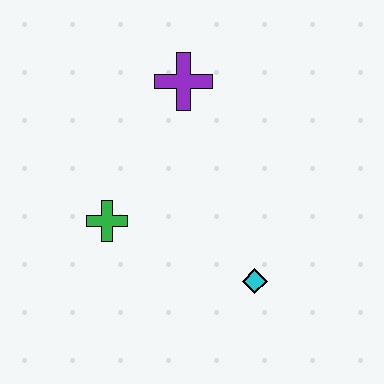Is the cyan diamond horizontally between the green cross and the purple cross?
No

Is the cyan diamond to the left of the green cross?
No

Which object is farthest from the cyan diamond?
The purple cross is farthest from the cyan diamond.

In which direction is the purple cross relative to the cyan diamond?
The purple cross is above the cyan diamond.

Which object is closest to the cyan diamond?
The green cross is closest to the cyan diamond.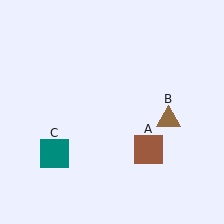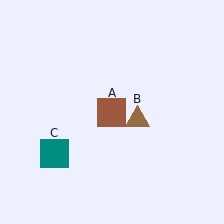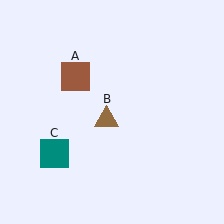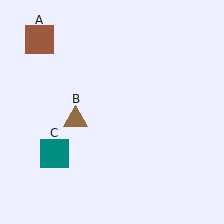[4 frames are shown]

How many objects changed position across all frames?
2 objects changed position: brown square (object A), brown triangle (object B).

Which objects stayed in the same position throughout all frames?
Teal square (object C) remained stationary.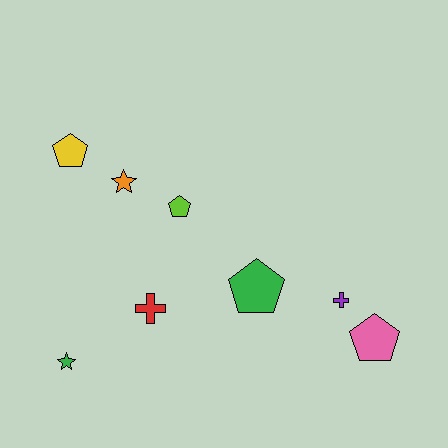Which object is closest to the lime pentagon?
The orange star is closest to the lime pentagon.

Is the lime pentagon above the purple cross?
Yes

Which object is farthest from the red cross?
The pink pentagon is farthest from the red cross.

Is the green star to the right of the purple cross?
No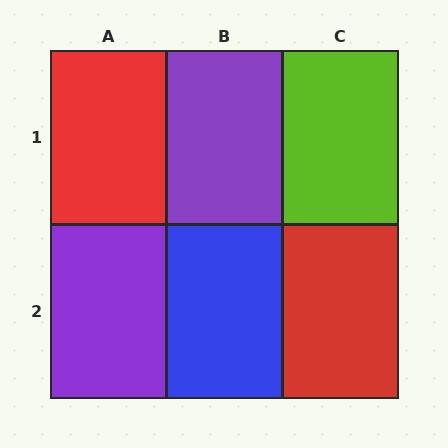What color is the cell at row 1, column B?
Purple.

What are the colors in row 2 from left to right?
Purple, blue, red.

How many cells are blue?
1 cell is blue.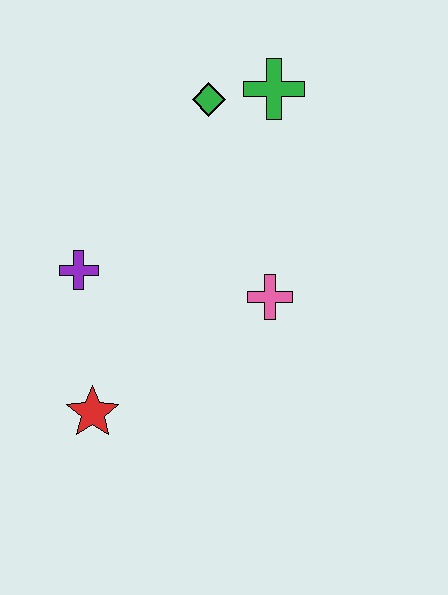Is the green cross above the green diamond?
Yes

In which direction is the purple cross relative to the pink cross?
The purple cross is to the left of the pink cross.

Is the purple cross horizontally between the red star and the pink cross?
No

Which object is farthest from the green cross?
The red star is farthest from the green cross.